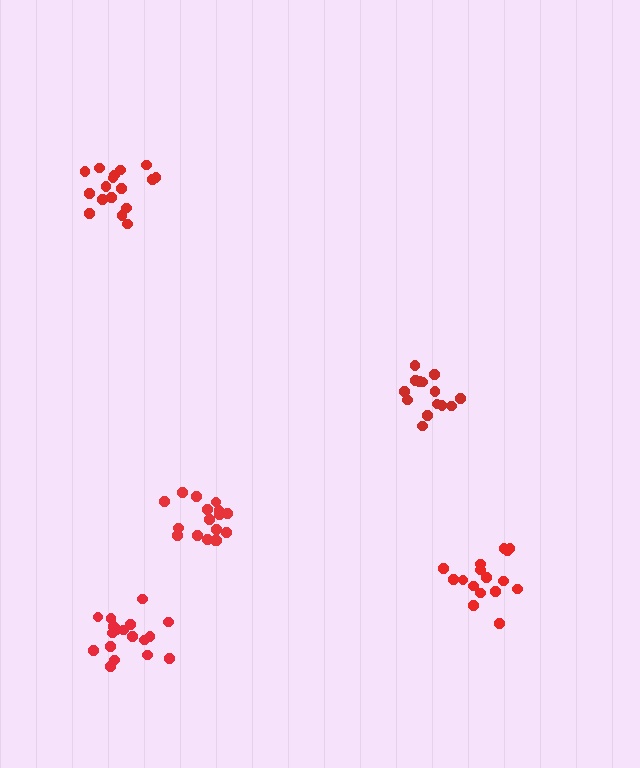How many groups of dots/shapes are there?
There are 5 groups.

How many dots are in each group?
Group 1: 16 dots, Group 2: 17 dots, Group 3: 14 dots, Group 4: 17 dots, Group 5: 18 dots (82 total).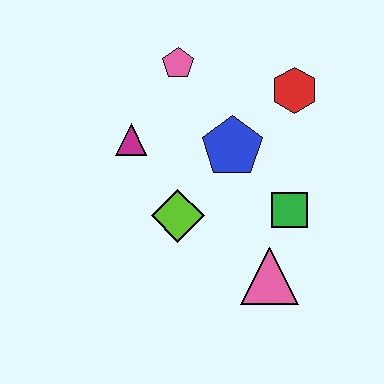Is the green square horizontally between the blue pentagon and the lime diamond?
No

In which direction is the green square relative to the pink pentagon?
The green square is below the pink pentagon.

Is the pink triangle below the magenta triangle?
Yes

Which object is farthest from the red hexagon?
The pink triangle is farthest from the red hexagon.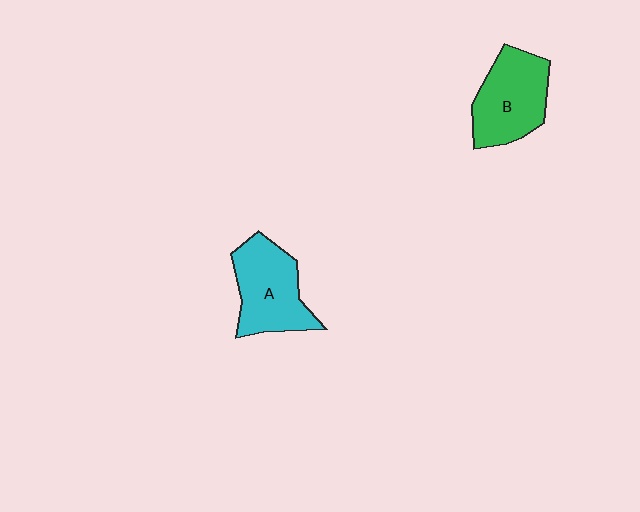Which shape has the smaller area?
Shape B (green).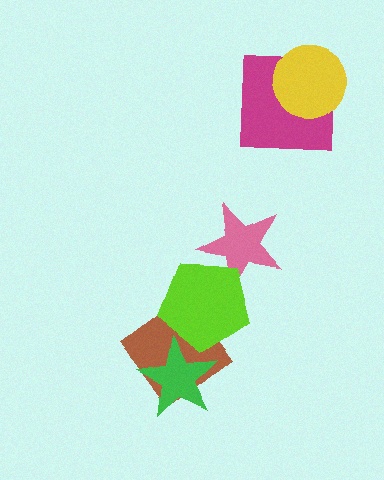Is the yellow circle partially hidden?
No, no other shape covers it.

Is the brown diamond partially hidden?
Yes, it is partially covered by another shape.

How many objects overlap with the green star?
2 objects overlap with the green star.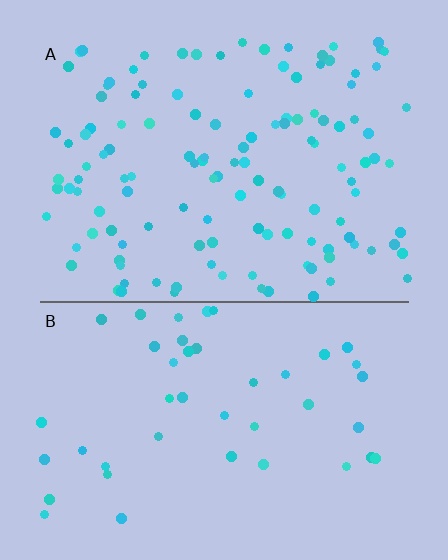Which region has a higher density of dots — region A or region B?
A (the top).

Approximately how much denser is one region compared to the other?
Approximately 2.9× — region A over region B.